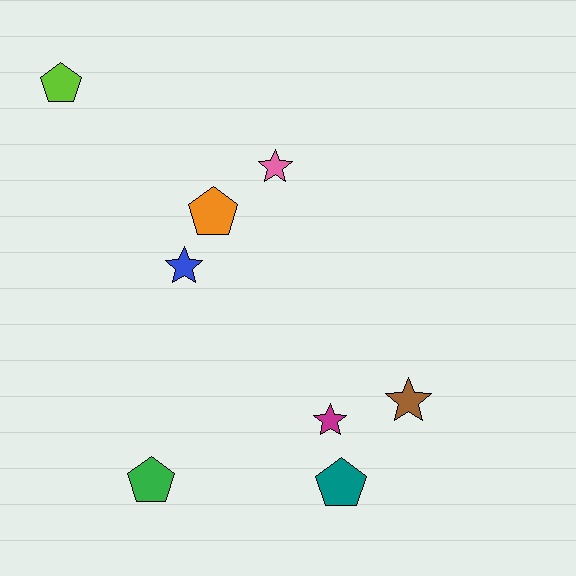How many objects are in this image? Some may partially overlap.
There are 8 objects.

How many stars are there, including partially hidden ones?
There are 4 stars.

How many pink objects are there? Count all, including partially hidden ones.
There is 1 pink object.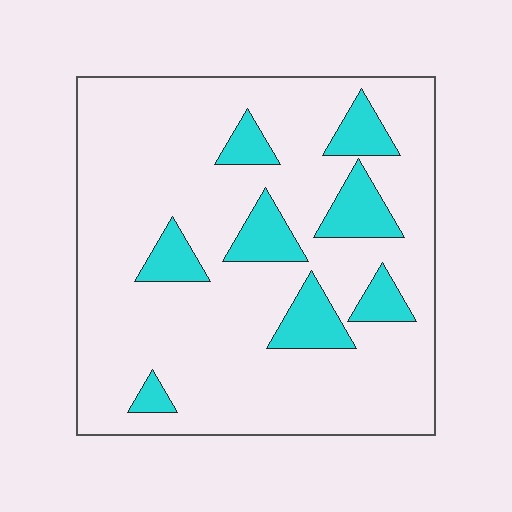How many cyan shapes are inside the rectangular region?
8.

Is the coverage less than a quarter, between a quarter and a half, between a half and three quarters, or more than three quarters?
Less than a quarter.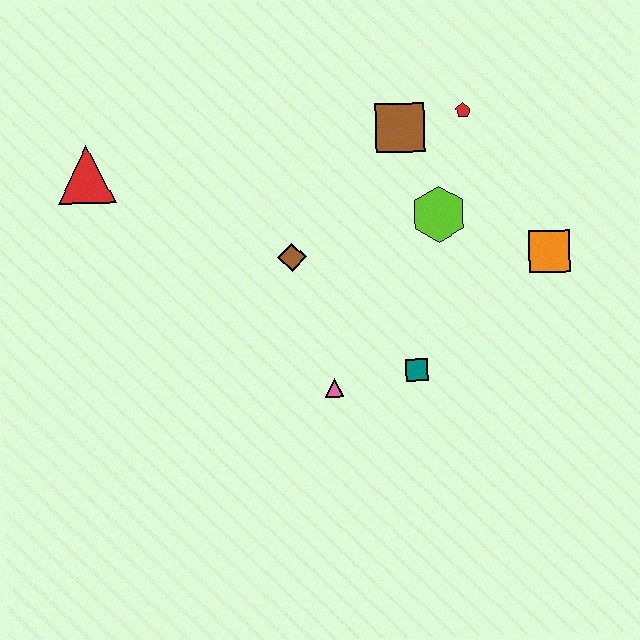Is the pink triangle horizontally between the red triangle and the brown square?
Yes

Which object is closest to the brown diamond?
The pink triangle is closest to the brown diamond.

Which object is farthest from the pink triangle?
The red triangle is farthest from the pink triangle.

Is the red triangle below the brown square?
Yes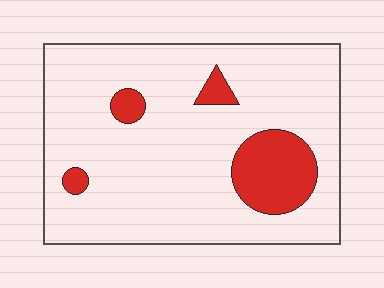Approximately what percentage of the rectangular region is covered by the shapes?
Approximately 15%.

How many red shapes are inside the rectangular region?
4.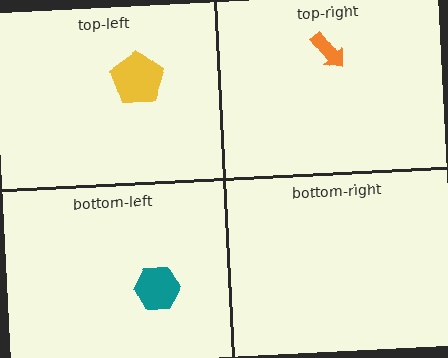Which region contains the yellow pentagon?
The top-left region.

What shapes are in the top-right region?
The orange arrow.